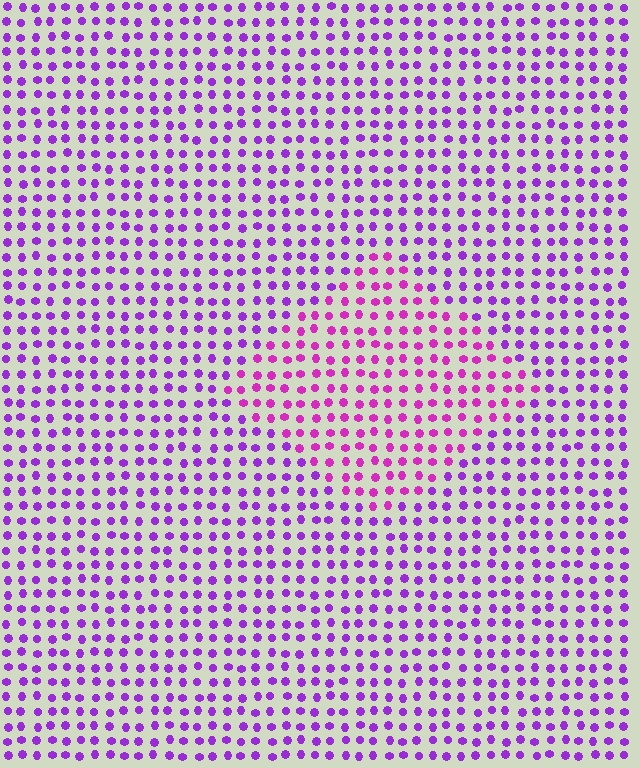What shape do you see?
I see a diamond.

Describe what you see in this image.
The image is filled with small purple elements in a uniform arrangement. A diamond-shaped region is visible where the elements are tinted to a slightly different hue, forming a subtle color boundary.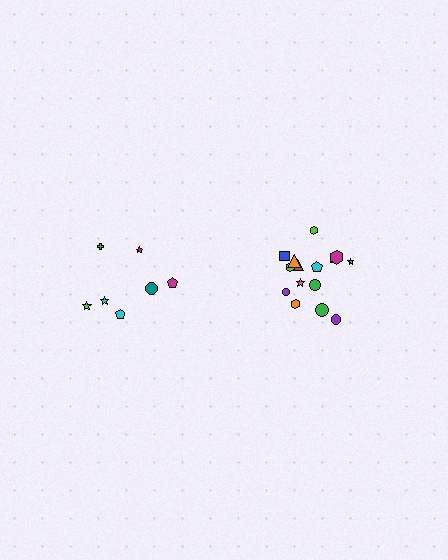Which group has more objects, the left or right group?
The right group.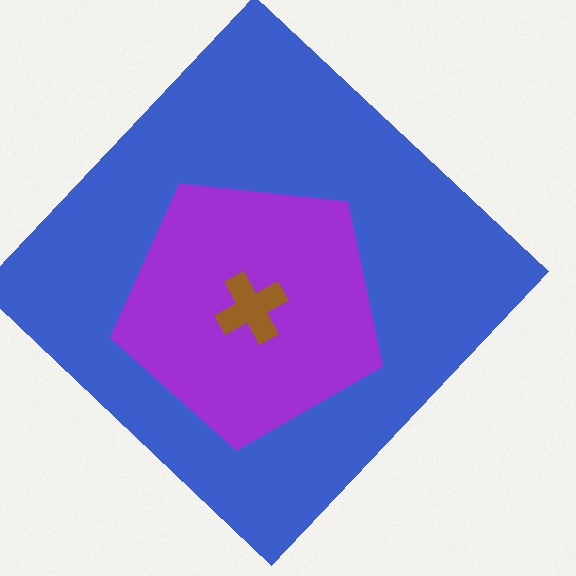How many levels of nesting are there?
3.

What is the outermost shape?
The blue diamond.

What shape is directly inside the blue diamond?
The purple pentagon.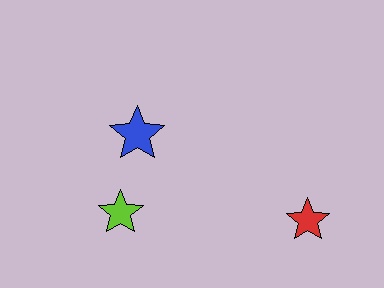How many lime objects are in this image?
There is 1 lime object.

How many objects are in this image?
There are 3 objects.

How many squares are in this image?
There are no squares.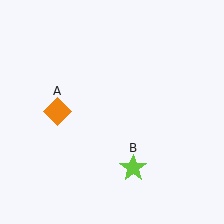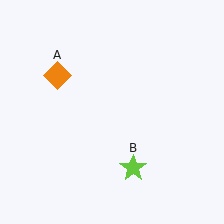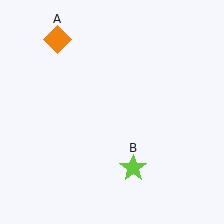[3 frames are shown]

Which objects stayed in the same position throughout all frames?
Lime star (object B) remained stationary.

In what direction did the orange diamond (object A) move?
The orange diamond (object A) moved up.